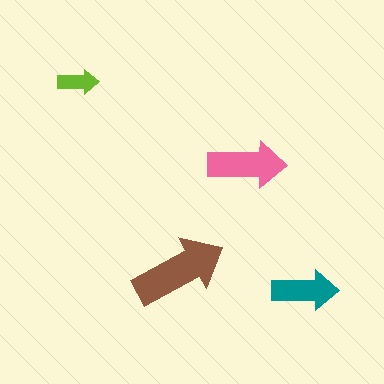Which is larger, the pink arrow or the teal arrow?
The pink one.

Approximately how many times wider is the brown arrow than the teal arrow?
About 1.5 times wider.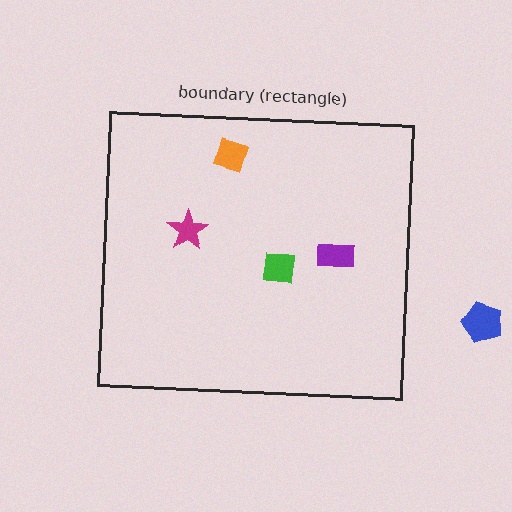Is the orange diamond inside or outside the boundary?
Inside.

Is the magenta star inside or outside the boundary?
Inside.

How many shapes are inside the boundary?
4 inside, 1 outside.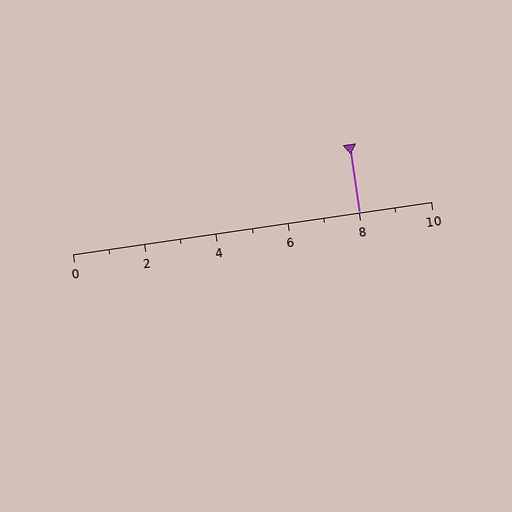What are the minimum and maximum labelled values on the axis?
The axis runs from 0 to 10.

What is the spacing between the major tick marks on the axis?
The major ticks are spaced 2 apart.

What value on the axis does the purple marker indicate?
The marker indicates approximately 8.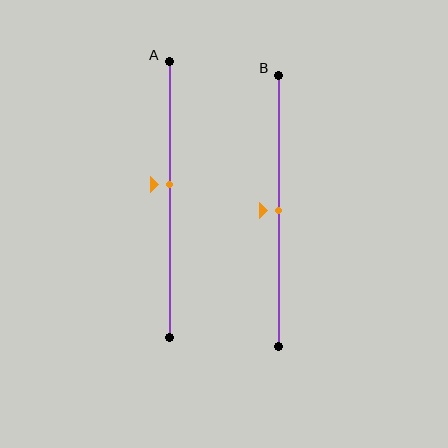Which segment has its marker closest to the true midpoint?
Segment B has its marker closest to the true midpoint.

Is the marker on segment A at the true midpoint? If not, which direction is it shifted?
No, the marker on segment A is shifted upward by about 5% of the segment length.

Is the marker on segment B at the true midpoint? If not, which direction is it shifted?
Yes, the marker on segment B is at the true midpoint.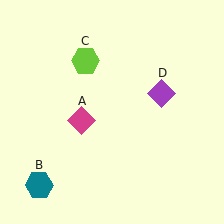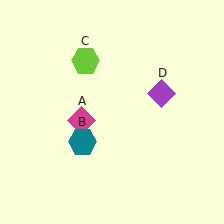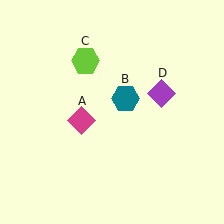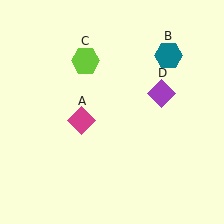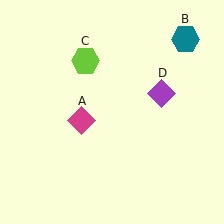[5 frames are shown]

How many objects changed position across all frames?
1 object changed position: teal hexagon (object B).